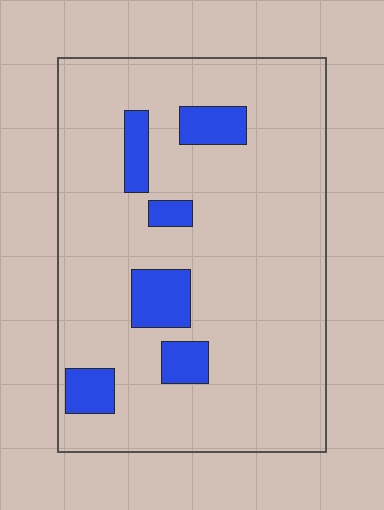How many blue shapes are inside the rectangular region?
6.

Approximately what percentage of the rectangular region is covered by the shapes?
Approximately 15%.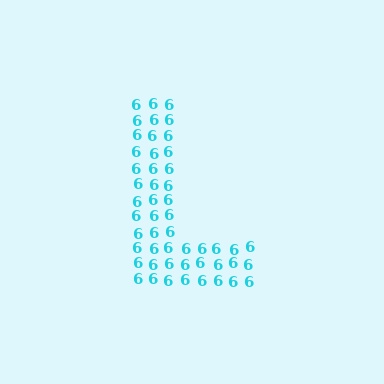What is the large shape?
The large shape is the letter L.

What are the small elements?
The small elements are digit 6's.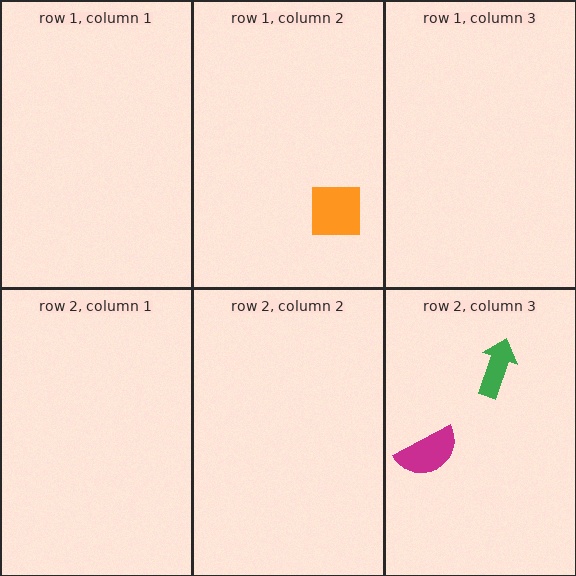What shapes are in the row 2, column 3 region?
The magenta semicircle, the green arrow.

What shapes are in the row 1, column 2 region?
The orange square.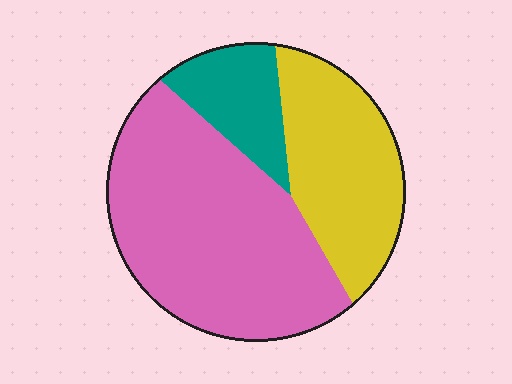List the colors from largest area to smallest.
From largest to smallest: pink, yellow, teal.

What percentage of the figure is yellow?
Yellow takes up about one third (1/3) of the figure.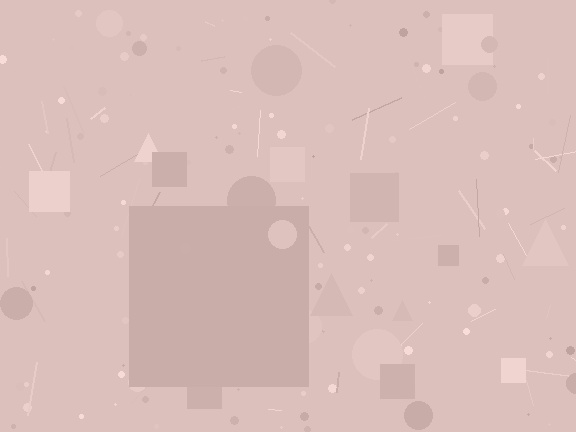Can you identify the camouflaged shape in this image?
The camouflaged shape is a square.